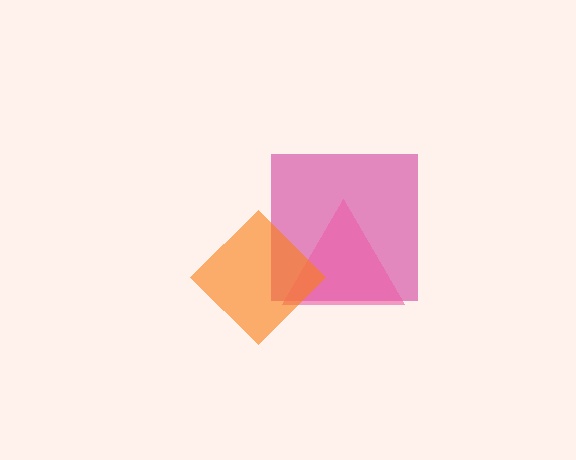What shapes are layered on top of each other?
The layered shapes are: a magenta square, a pink triangle, an orange diamond.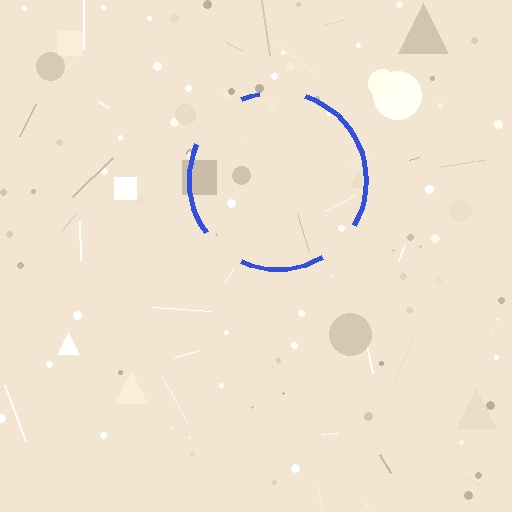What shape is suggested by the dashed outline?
The dashed outline suggests a circle.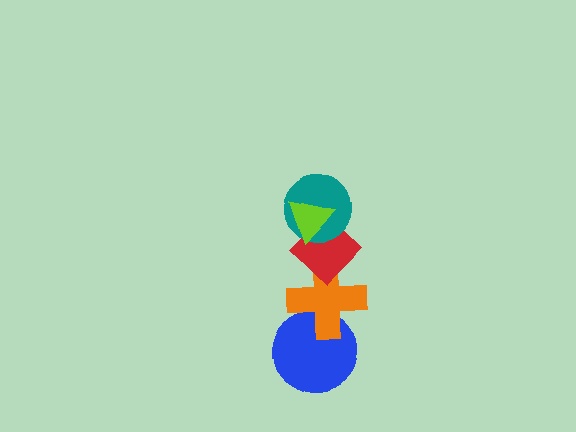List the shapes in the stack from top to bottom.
From top to bottom: the lime triangle, the teal circle, the red diamond, the orange cross, the blue circle.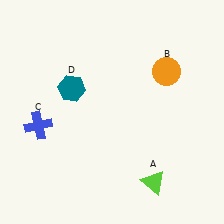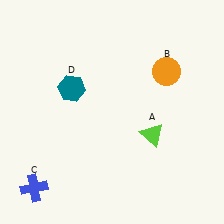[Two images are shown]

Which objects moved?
The objects that moved are: the lime triangle (A), the blue cross (C).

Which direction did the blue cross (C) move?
The blue cross (C) moved down.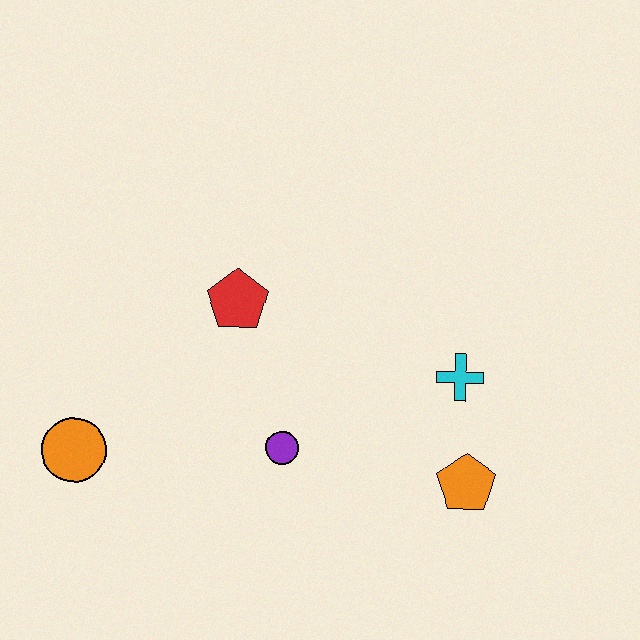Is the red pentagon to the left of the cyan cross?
Yes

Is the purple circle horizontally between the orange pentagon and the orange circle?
Yes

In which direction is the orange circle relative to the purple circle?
The orange circle is to the left of the purple circle.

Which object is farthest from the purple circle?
The orange circle is farthest from the purple circle.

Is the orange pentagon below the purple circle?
Yes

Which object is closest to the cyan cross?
The orange pentagon is closest to the cyan cross.